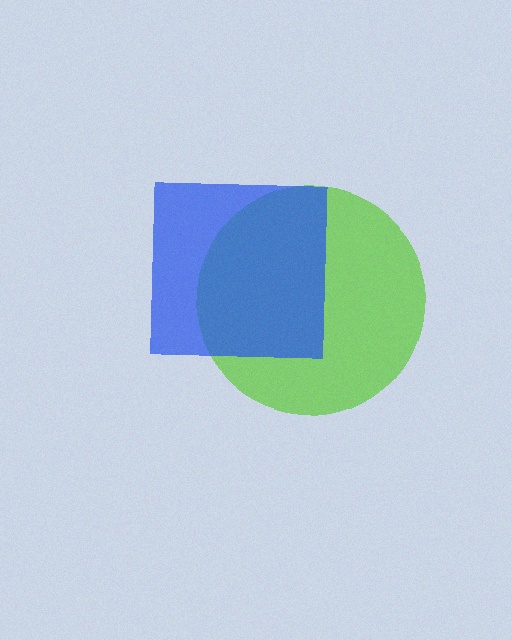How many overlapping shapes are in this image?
There are 2 overlapping shapes in the image.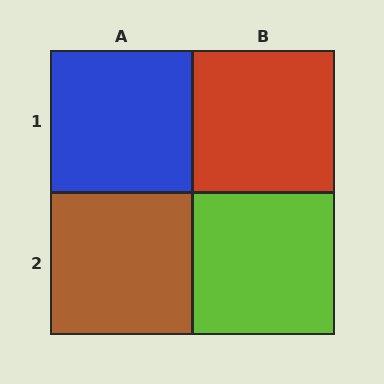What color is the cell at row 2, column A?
Brown.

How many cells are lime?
1 cell is lime.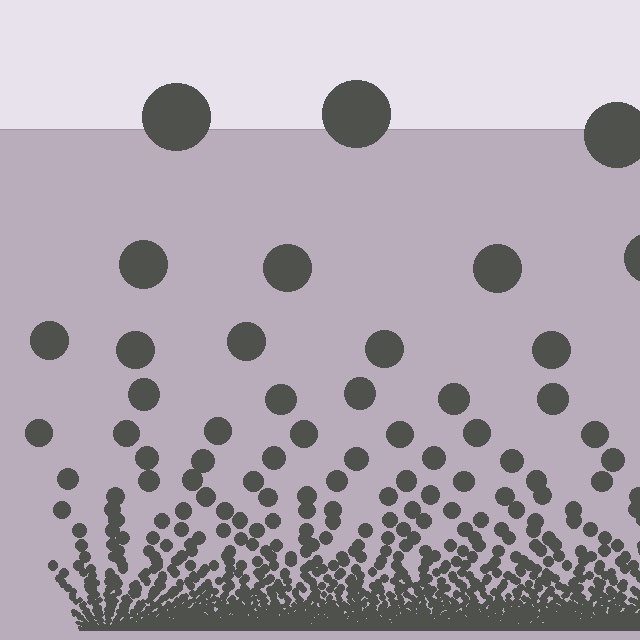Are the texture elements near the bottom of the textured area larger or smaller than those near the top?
Smaller. The gradient is inverted — elements near the bottom are smaller and denser.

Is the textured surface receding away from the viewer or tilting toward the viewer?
The surface appears to tilt toward the viewer. Texture elements get larger and sparser toward the top.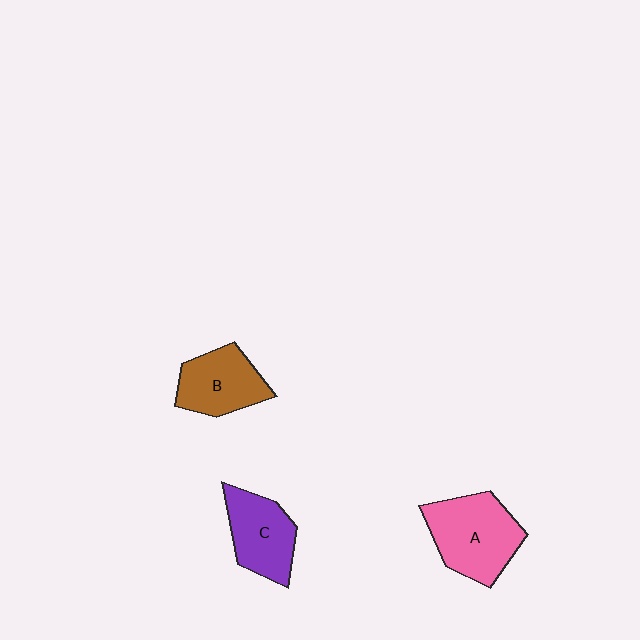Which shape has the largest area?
Shape A (pink).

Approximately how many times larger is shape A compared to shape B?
Approximately 1.3 times.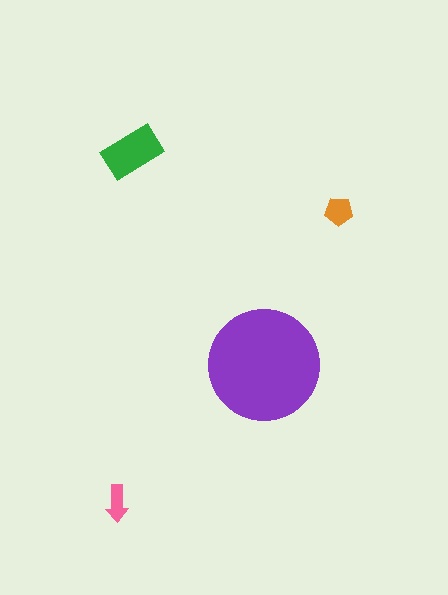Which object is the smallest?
The pink arrow.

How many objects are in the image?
There are 4 objects in the image.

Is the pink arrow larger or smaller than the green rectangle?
Smaller.